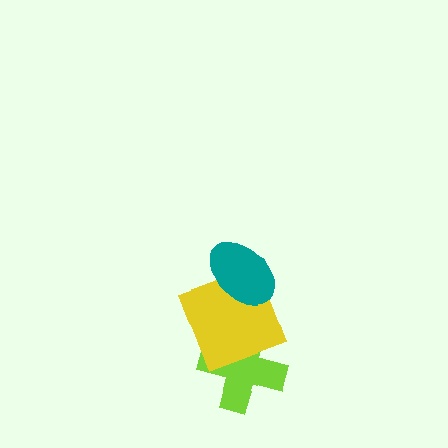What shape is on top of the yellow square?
The teal ellipse is on top of the yellow square.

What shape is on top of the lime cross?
The yellow square is on top of the lime cross.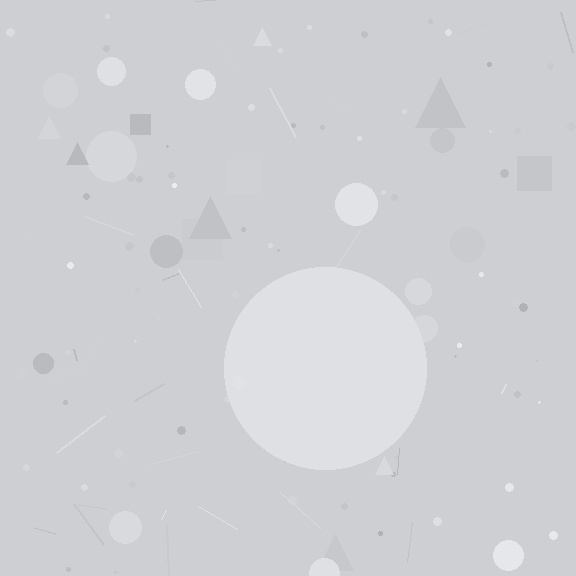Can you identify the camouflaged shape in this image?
The camouflaged shape is a circle.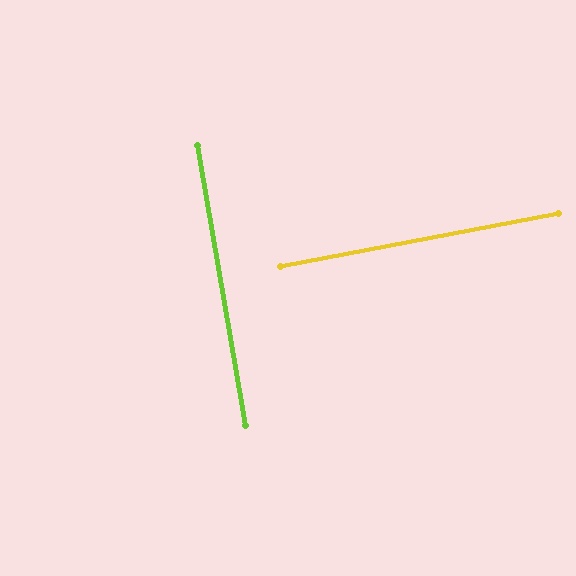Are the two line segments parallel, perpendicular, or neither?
Perpendicular — they meet at approximately 89°.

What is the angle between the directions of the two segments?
Approximately 89 degrees.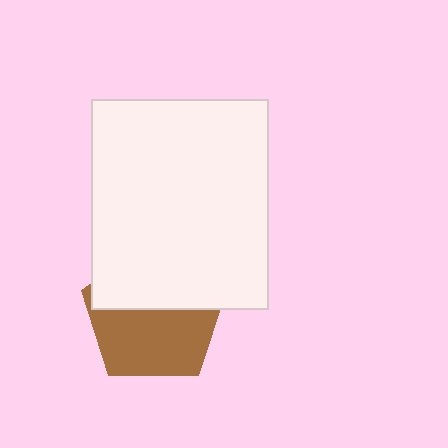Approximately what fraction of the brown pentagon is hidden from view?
Roughly 46% of the brown pentagon is hidden behind the white rectangle.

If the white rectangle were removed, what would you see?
You would see the complete brown pentagon.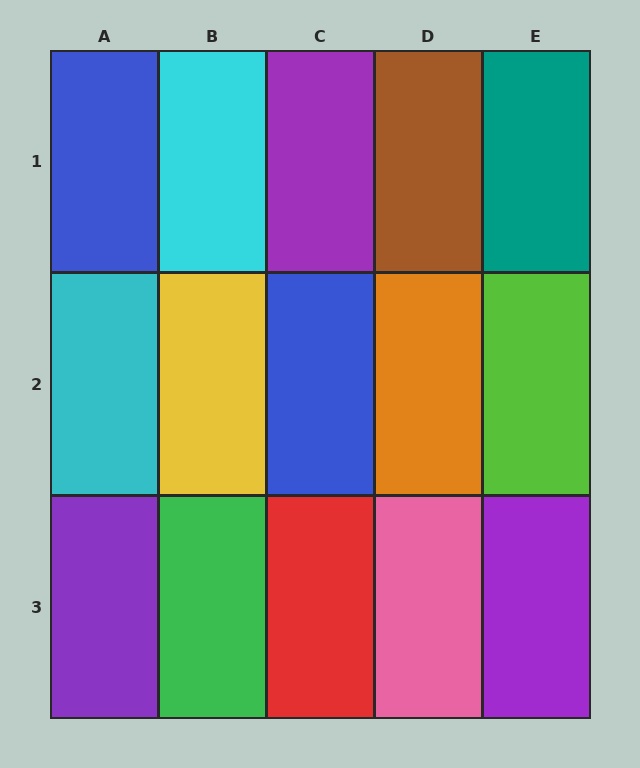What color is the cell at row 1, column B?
Cyan.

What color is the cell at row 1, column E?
Teal.